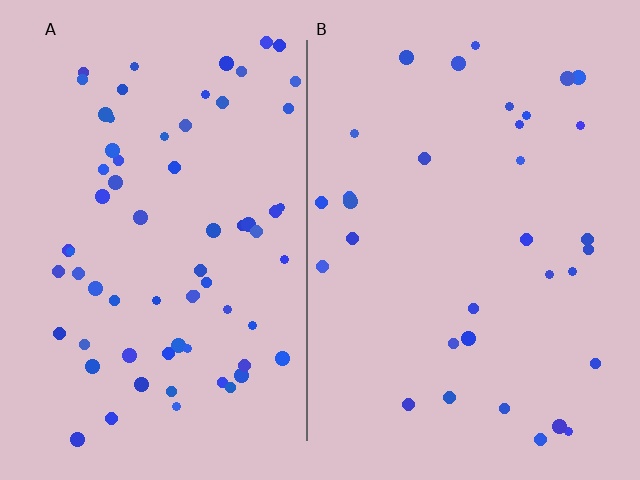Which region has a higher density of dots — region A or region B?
A (the left).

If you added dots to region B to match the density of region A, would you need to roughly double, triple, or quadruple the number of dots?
Approximately double.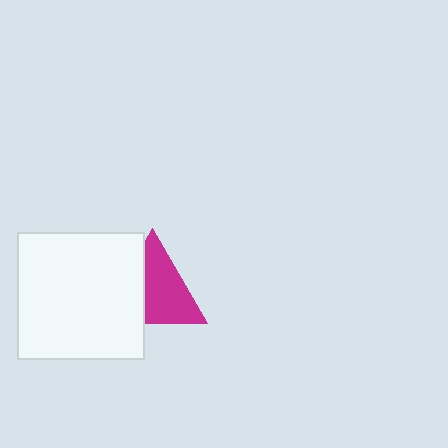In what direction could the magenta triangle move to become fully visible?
The magenta triangle could move right. That would shift it out from behind the white square entirely.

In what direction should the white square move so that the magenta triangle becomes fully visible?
The white square should move left. That is the shortest direction to clear the overlap and leave the magenta triangle fully visible.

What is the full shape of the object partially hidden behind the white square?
The partially hidden object is a magenta triangle.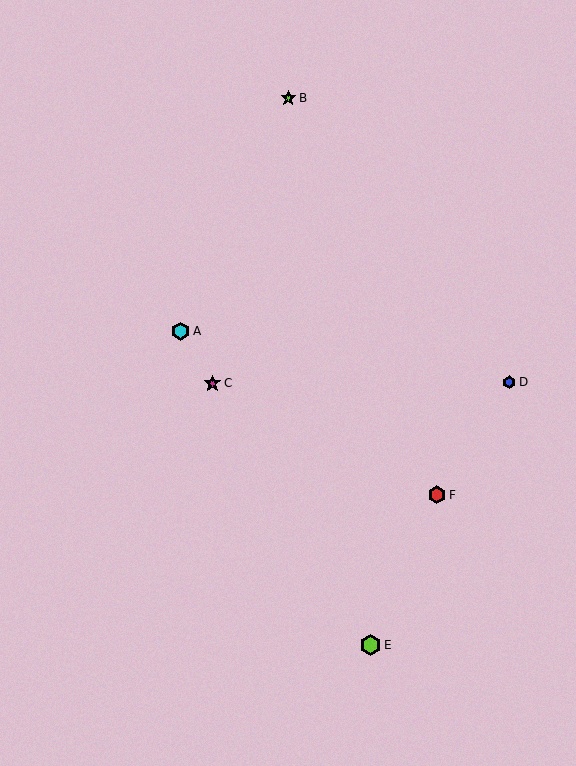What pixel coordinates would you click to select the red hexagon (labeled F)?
Click at (437, 495) to select the red hexagon F.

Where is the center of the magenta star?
The center of the magenta star is at (212, 383).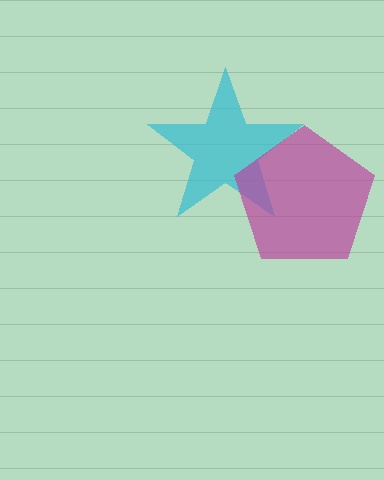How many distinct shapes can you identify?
There are 2 distinct shapes: a cyan star, a magenta pentagon.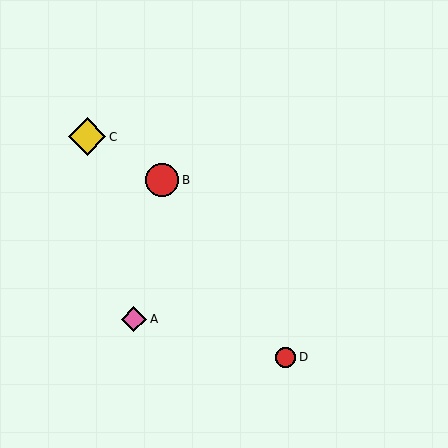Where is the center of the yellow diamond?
The center of the yellow diamond is at (87, 137).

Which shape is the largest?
The yellow diamond (labeled C) is the largest.